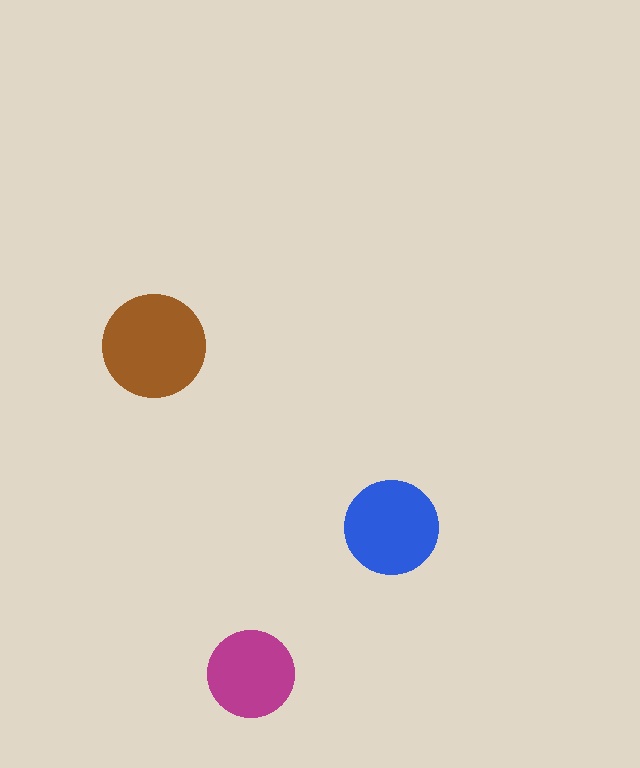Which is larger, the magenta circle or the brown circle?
The brown one.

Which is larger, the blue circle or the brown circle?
The brown one.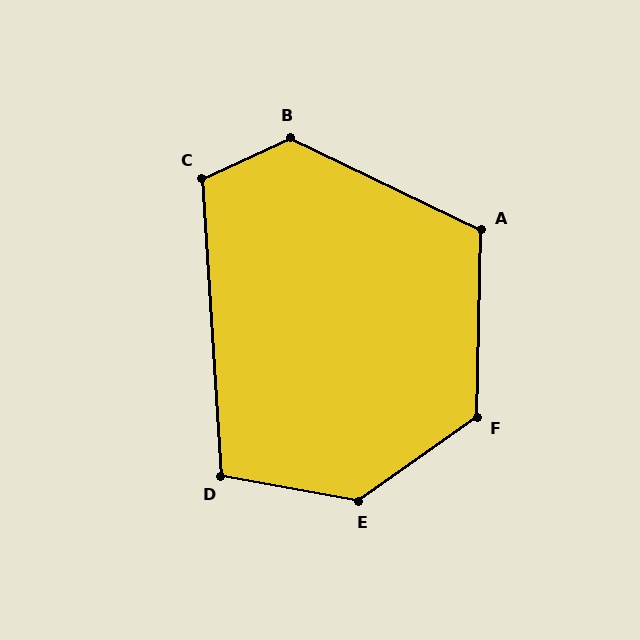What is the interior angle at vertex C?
Approximately 111 degrees (obtuse).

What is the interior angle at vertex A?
Approximately 114 degrees (obtuse).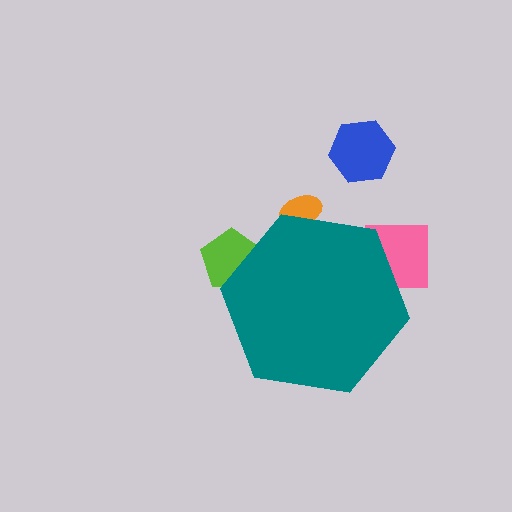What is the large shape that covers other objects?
A teal hexagon.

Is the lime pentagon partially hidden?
Yes, the lime pentagon is partially hidden behind the teal hexagon.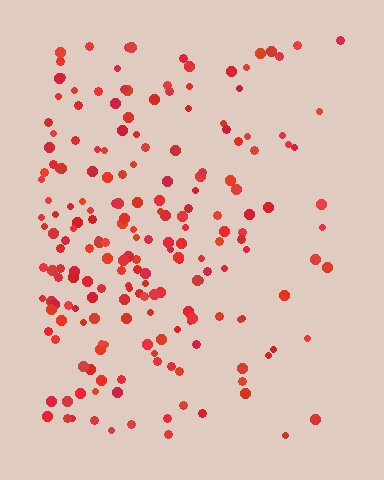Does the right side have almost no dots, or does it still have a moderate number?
Still a moderate number, just noticeably fewer than the left.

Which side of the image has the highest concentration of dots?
The left.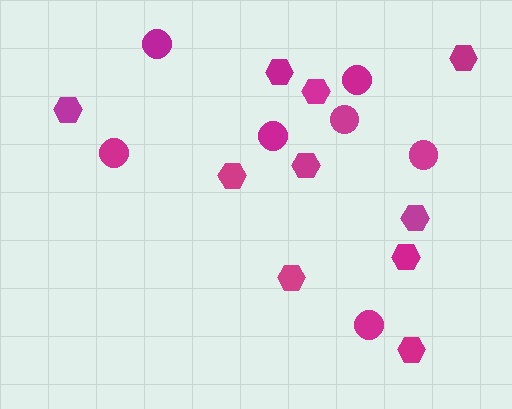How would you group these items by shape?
There are 2 groups: one group of hexagons (10) and one group of circles (7).